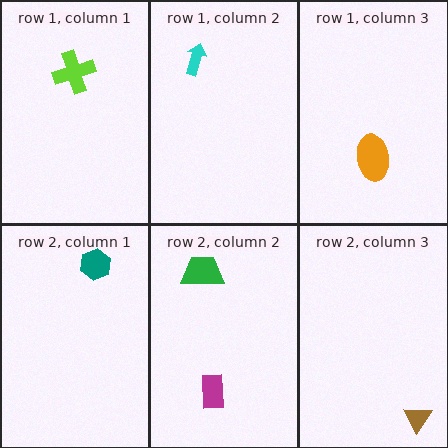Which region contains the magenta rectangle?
The row 2, column 2 region.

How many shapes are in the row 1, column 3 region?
1.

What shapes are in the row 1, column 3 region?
The orange ellipse.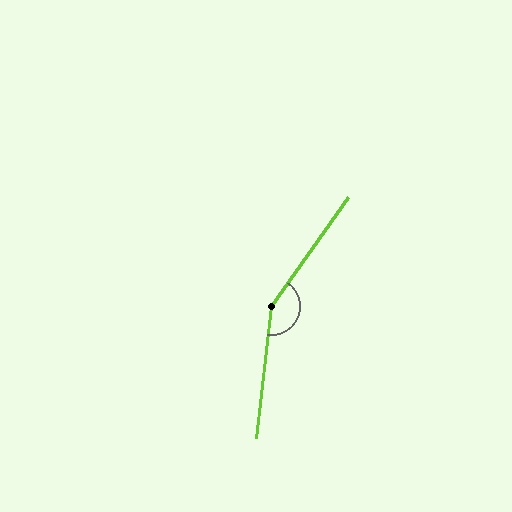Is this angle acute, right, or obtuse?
It is obtuse.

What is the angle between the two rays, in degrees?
Approximately 152 degrees.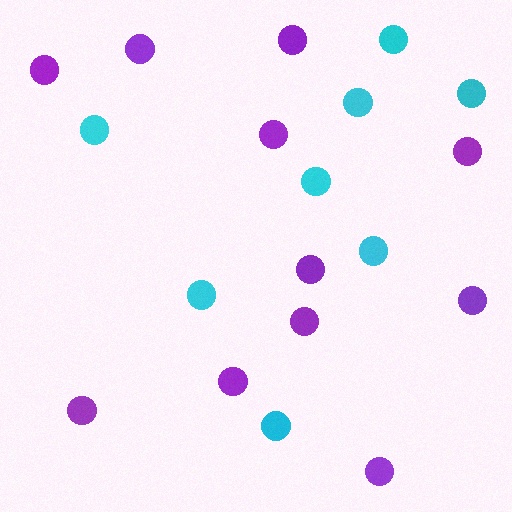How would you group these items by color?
There are 2 groups: one group of cyan circles (8) and one group of purple circles (11).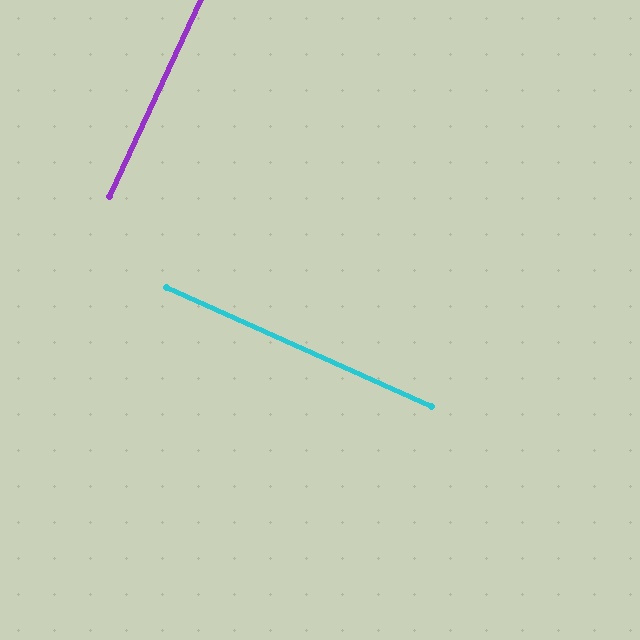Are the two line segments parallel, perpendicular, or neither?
Perpendicular — they meet at approximately 89°.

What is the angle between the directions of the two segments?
Approximately 89 degrees.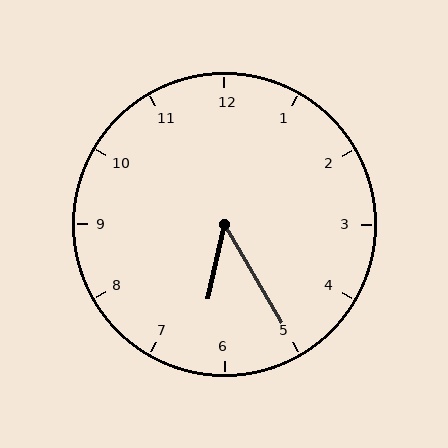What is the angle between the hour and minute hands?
Approximately 42 degrees.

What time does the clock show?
6:25.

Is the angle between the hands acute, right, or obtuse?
It is acute.